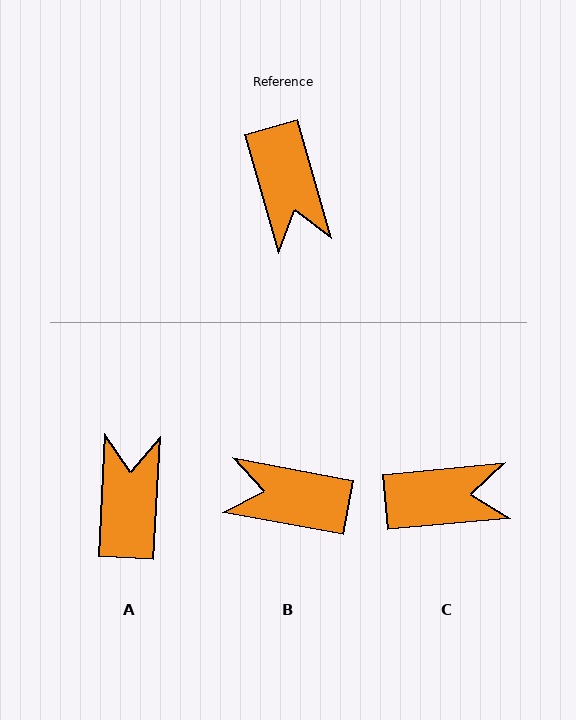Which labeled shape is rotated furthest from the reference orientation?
A, about 161 degrees away.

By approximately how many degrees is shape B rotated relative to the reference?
Approximately 116 degrees clockwise.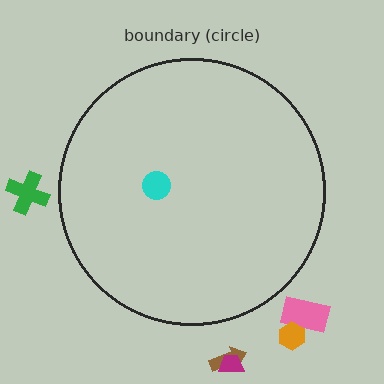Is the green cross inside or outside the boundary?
Outside.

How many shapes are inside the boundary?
1 inside, 5 outside.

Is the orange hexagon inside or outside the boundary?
Outside.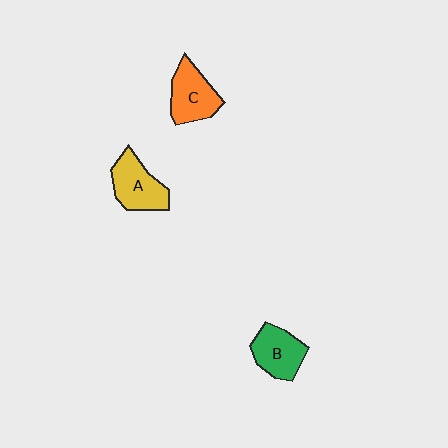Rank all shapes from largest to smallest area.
From largest to smallest: A (yellow), C (orange), B (green).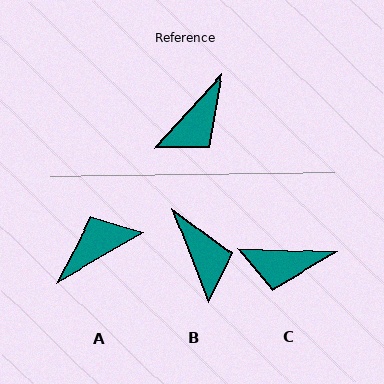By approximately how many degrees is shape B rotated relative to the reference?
Approximately 63 degrees counter-clockwise.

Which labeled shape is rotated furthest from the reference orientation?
A, about 163 degrees away.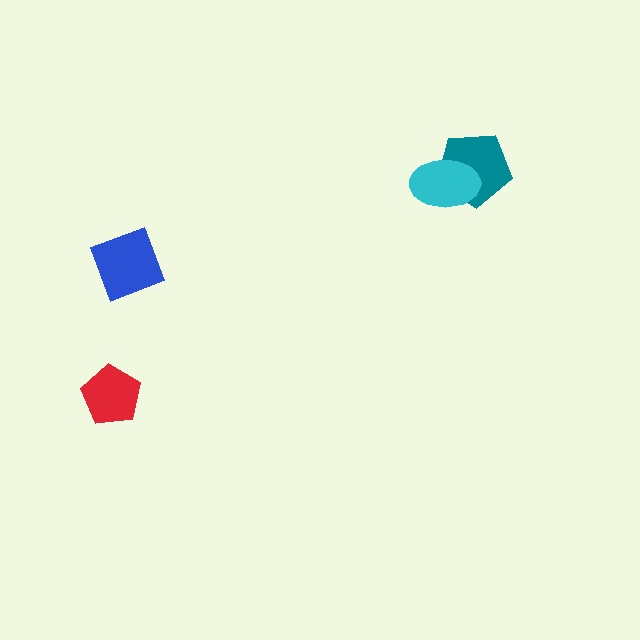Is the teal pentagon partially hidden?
Yes, it is partially covered by another shape.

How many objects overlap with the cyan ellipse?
1 object overlaps with the cyan ellipse.